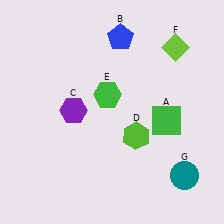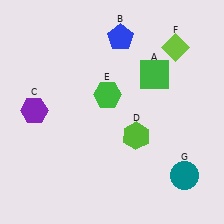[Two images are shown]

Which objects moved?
The objects that moved are: the green square (A), the purple hexagon (C).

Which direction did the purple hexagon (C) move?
The purple hexagon (C) moved left.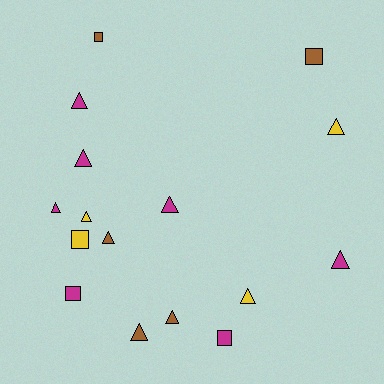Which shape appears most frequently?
Triangle, with 11 objects.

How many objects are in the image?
There are 16 objects.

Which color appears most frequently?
Magenta, with 7 objects.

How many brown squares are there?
There are 2 brown squares.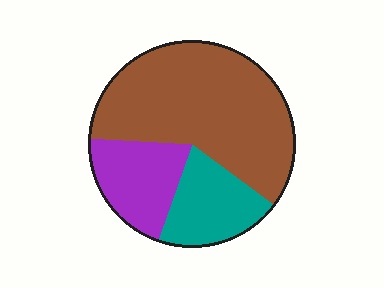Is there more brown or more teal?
Brown.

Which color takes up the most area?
Brown, at roughly 60%.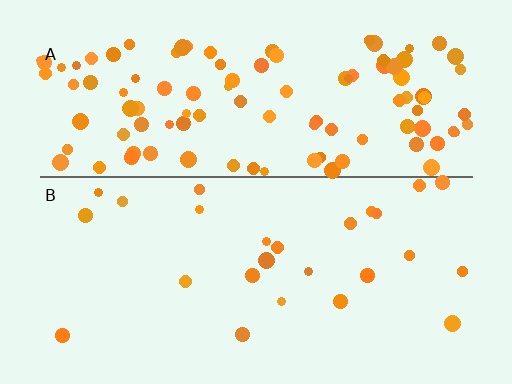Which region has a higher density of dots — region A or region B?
A (the top).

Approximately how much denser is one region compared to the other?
Approximately 4.2× — region A over region B.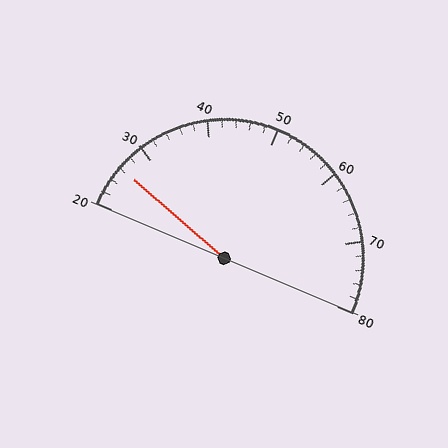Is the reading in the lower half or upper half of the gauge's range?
The reading is in the lower half of the range (20 to 80).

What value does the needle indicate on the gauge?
The needle indicates approximately 26.